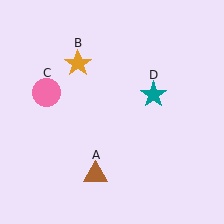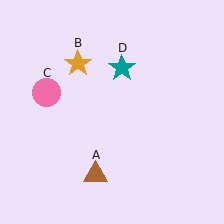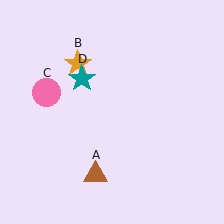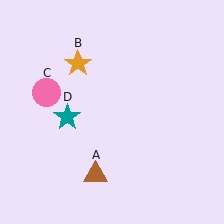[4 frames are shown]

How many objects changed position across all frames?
1 object changed position: teal star (object D).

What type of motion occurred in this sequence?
The teal star (object D) rotated counterclockwise around the center of the scene.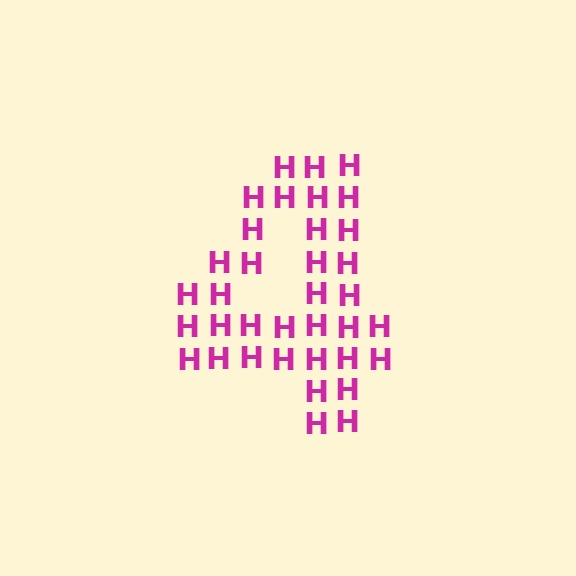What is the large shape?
The large shape is the digit 4.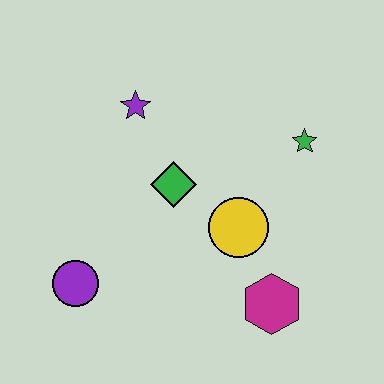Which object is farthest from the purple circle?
The green star is farthest from the purple circle.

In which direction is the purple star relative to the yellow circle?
The purple star is above the yellow circle.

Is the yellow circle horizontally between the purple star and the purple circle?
No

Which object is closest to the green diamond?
The yellow circle is closest to the green diamond.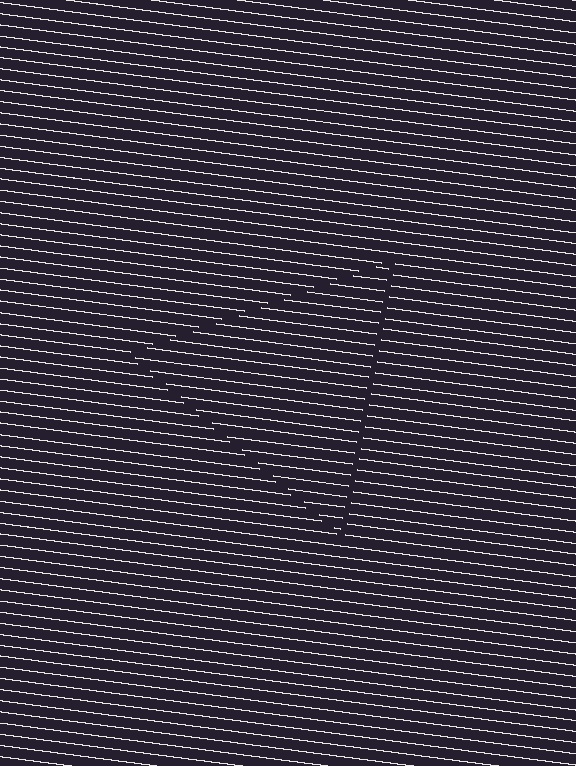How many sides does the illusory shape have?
3 sides — the line-ends trace a triangle.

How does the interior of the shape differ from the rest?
The interior of the shape contains the same grating, shifted by half a period — the contour is defined by the phase discontinuity where line-ends from the inner and outer gratings abut.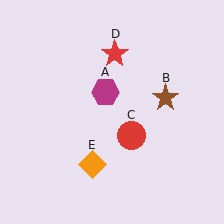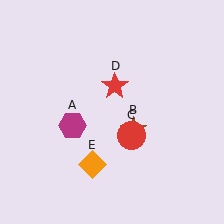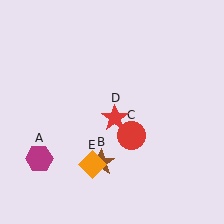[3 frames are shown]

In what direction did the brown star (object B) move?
The brown star (object B) moved down and to the left.